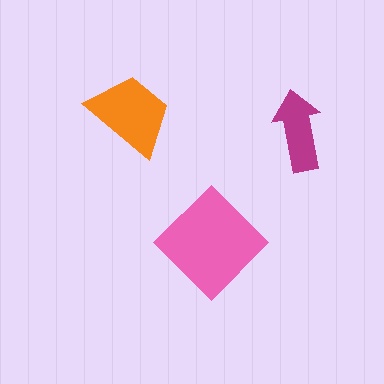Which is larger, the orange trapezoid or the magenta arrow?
The orange trapezoid.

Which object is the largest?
The pink diamond.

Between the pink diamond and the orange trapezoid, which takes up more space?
The pink diamond.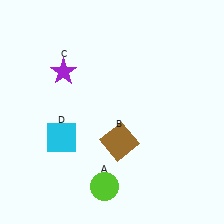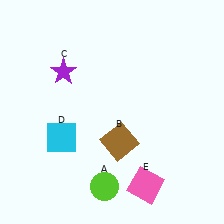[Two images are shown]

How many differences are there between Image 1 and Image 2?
There is 1 difference between the two images.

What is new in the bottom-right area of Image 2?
A pink square (E) was added in the bottom-right area of Image 2.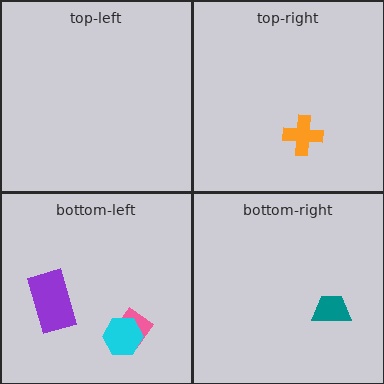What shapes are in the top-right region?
The orange cross.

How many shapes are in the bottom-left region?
3.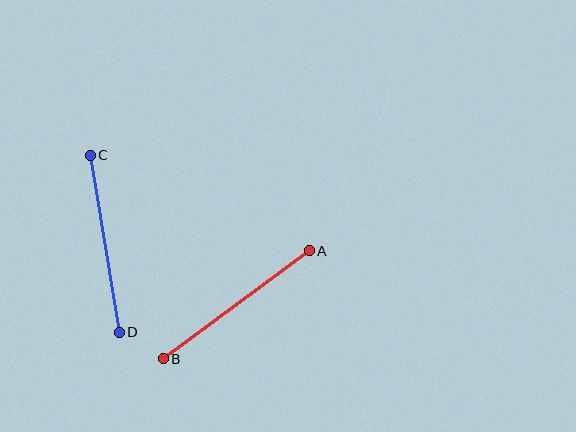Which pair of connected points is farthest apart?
Points A and B are farthest apart.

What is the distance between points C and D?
The distance is approximately 179 pixels.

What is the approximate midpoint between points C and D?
The midpoint is at approximately (105, 244) pixels.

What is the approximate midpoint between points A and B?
The midpoint is at approximately (236, 305) pixels.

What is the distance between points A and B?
The distance is approximately 181 pixels.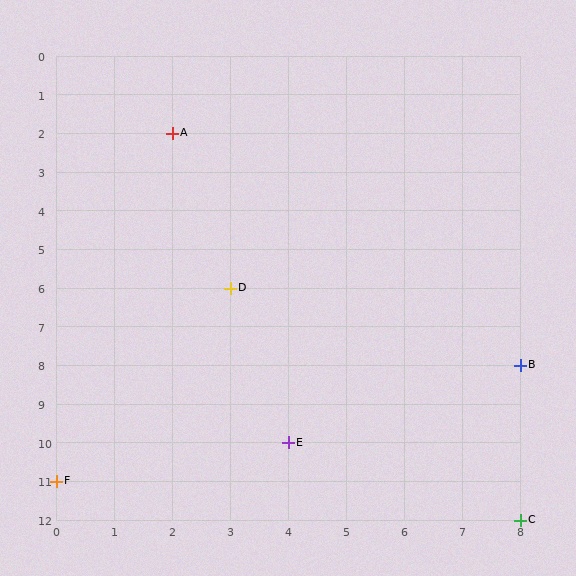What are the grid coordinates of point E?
Point E is at grid coordinates (4, 10).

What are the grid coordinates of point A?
Point A is at grid coordinates (2, 2).